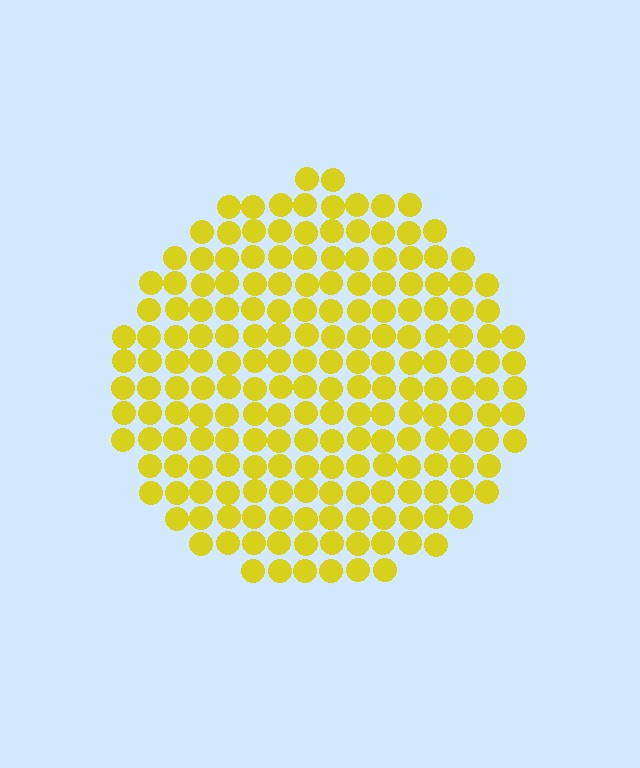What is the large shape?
The large shape is a circle.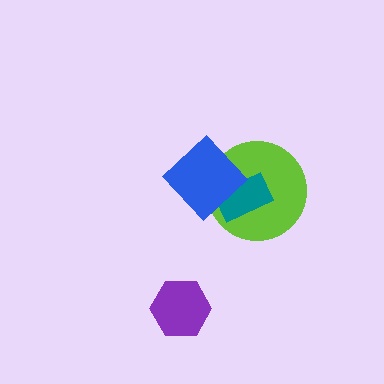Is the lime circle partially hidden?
Yes, it is partially covered by another shape.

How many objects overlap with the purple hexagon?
0 objects overlap with the purple hexagon.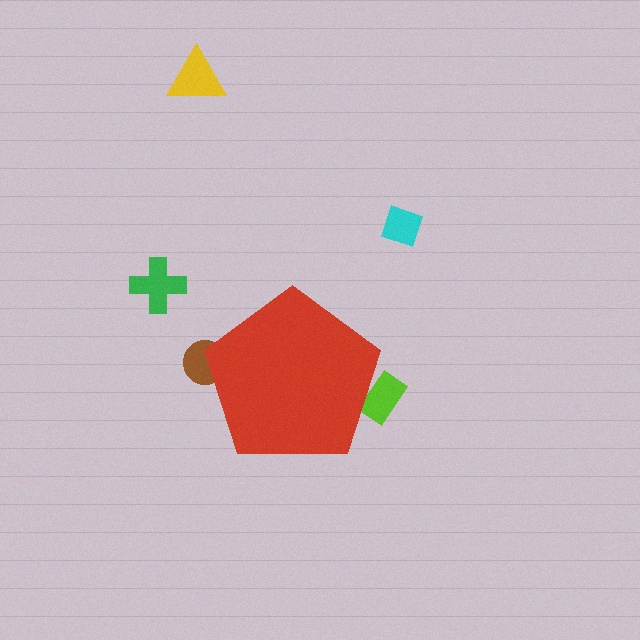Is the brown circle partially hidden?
Yes, the brown circle is partially hidden behind the red pentagon.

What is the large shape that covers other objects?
A red pentagon.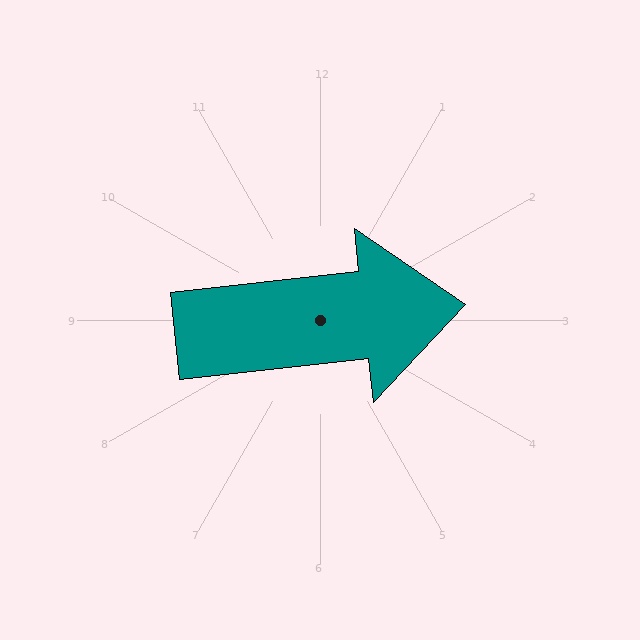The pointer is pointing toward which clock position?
Roughly 3 o'clock.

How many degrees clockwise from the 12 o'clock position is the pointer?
Approximately 84 degrees.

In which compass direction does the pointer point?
East.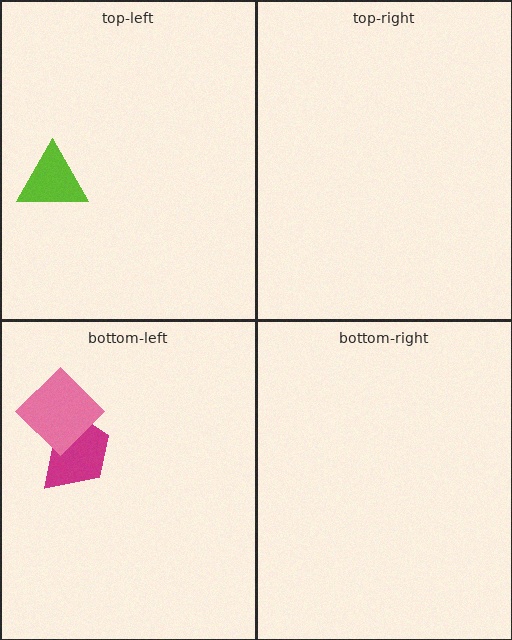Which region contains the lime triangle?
The top-left region.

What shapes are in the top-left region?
The lime triangle.